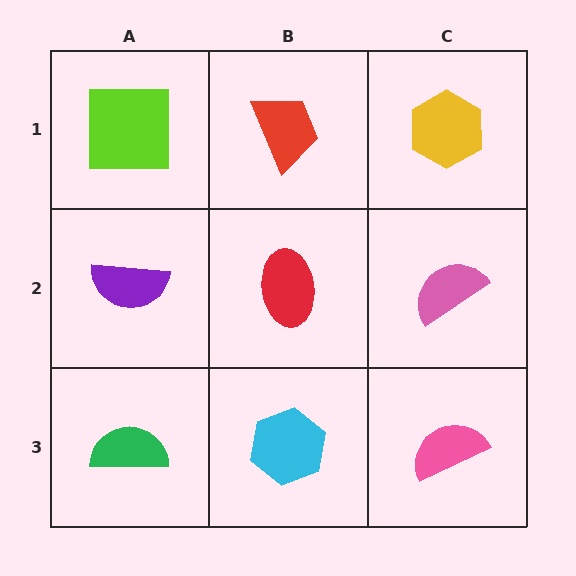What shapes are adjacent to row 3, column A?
A purple semicircle (row 2, column A), a cyan hexagon (row 3, column B).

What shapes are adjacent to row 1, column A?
A purple semicircle (row 2, column A), a red trapezoid (row 1, column B).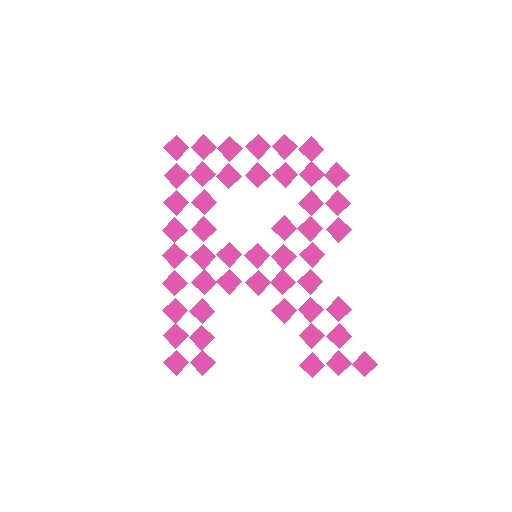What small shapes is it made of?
It is made of small diamonds.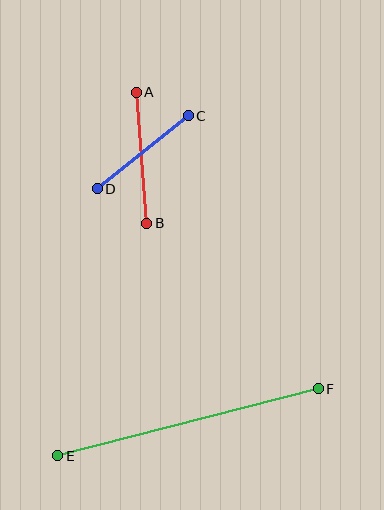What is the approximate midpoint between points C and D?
The midpoint is at approximately (143, 152) pixels.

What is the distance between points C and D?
The distance is approximately 117 pixels.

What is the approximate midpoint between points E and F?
The midpoint is at approximately (188, 422) pixels.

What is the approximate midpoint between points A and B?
The midpoint is at approximately (142, 158) pixels.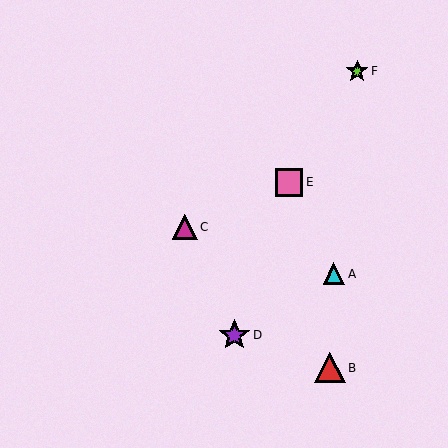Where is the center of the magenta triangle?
The center of the magenta triangle is at (185, 227).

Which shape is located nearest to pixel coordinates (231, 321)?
The purple star (labeled D) at (234, 335) is nearest to that location.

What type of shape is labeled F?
Shape F is a lime star.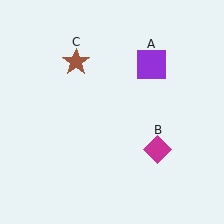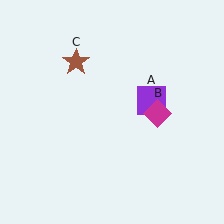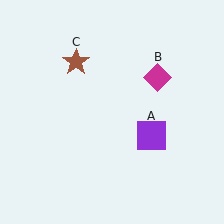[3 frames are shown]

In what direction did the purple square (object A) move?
The purple square (object A) moved down.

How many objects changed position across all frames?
2 objects changed position: purple square (object A), magenta diamond (object B).